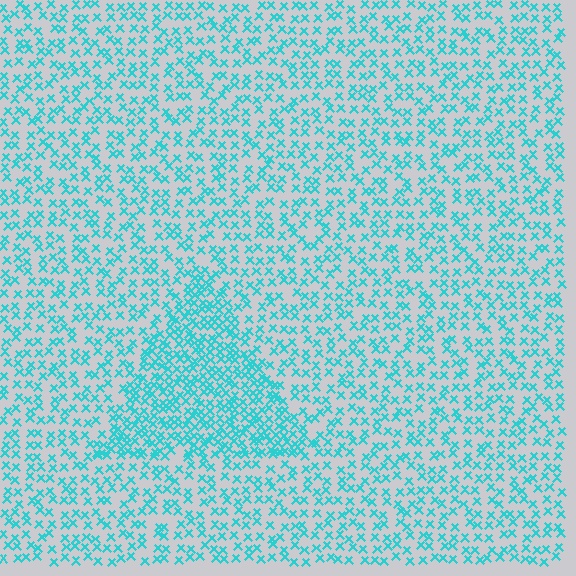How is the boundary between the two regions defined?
The boundary is defined by a change in element density (approximately 1.9x ratio). All elements are the same color, size, and shape.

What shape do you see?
I see a triangle.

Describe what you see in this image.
The image contains small cyan elements arranged at two different densities. A triangle-shaped region is visible where the elements are more densely packed than the surrounding area.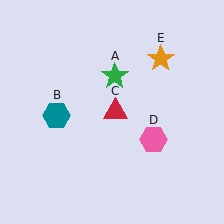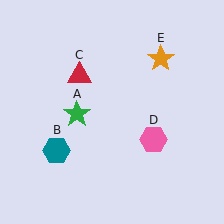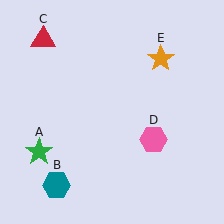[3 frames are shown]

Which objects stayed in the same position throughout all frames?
Pink hexagon (object D) and orange star (object E) remained stationary.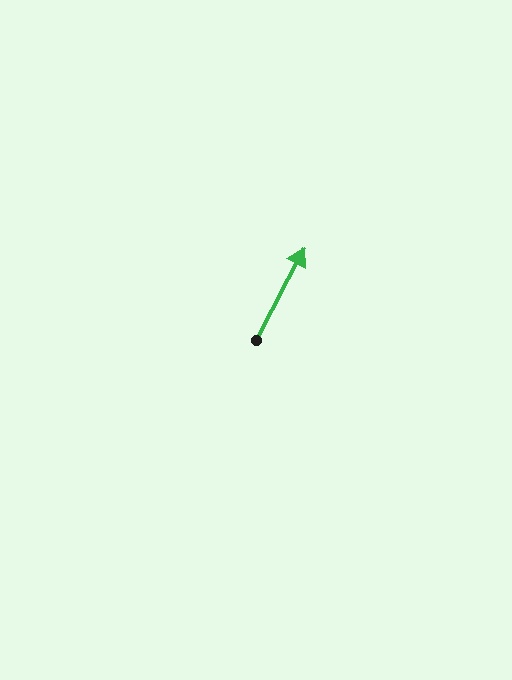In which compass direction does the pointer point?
Northeast.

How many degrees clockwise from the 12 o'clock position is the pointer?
Approximately 28 degrees.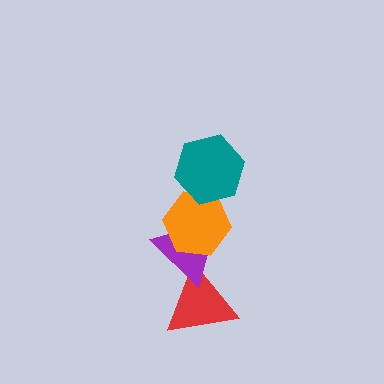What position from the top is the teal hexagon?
The teal hexagon is 1st from the top.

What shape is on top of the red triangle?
The purple triangle is on top of the red triangle.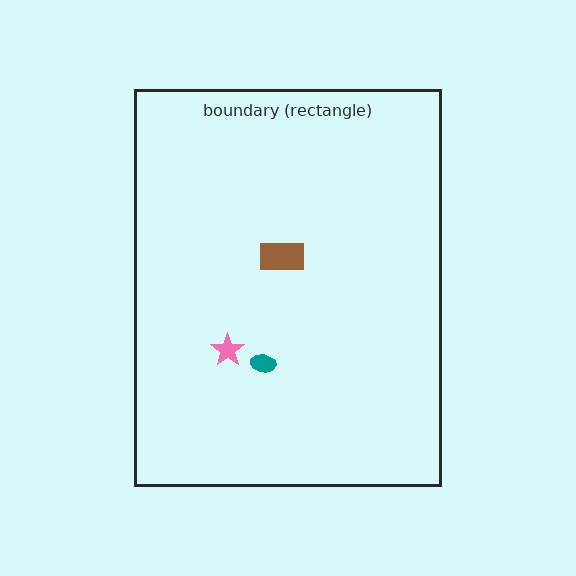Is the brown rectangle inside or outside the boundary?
Inside.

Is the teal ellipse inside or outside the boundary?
Inside.